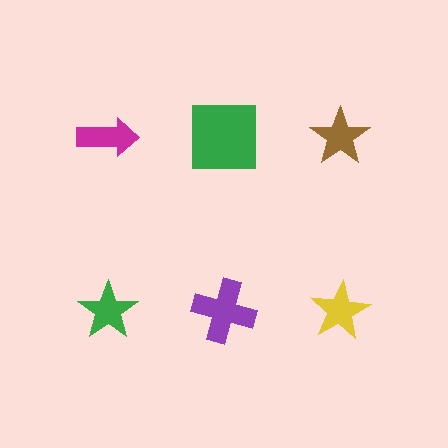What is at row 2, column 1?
A green star.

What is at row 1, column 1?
A magenta arrow.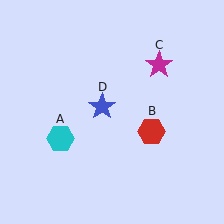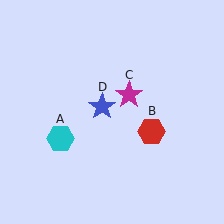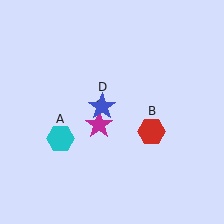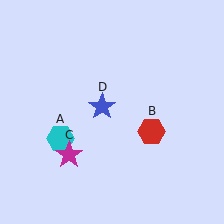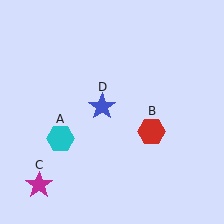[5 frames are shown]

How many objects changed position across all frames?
1 object changed position: magenta star (object C).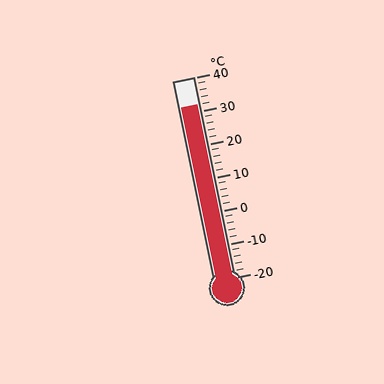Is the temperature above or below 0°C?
The temperature is above 0°C.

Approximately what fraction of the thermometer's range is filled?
The thermometer is filled to approximately 85% of its range.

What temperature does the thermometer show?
The thermometer shows approximately 32°C.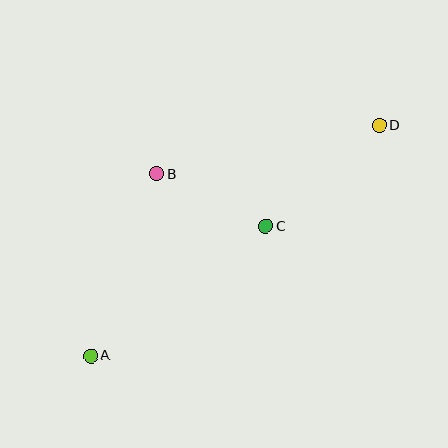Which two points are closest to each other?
Points B and C are closest to each other.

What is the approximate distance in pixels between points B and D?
The distance between B and D is approximately 227 pixels.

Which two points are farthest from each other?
Points A and D are farthest from each other.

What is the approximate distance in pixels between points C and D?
The distance between C and D is approximately 151 pixels.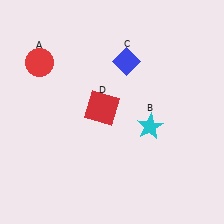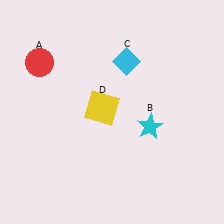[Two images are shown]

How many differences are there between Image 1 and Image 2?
There are 2 differences between the two images.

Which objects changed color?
C changed from blue to cyan. D changed from red to yellow.